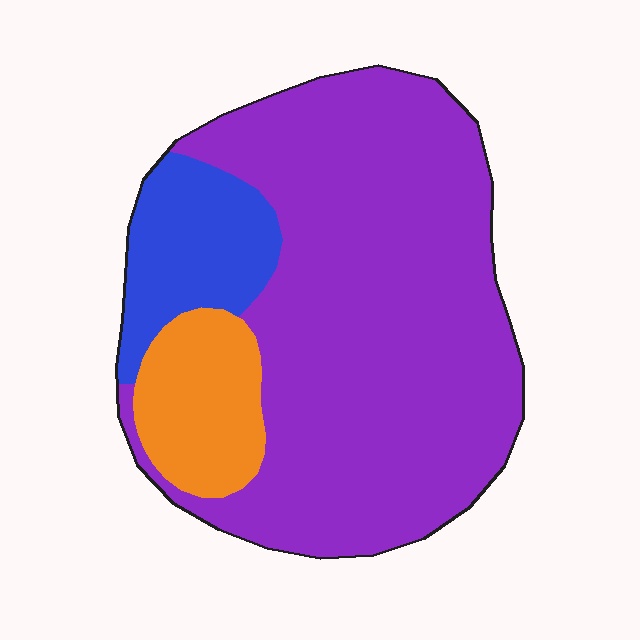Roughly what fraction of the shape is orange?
Orange takes up less than a quarter of the shape.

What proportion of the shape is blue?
Blue covers about 15% of the shape.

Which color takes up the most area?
Purple, at roughly 75%.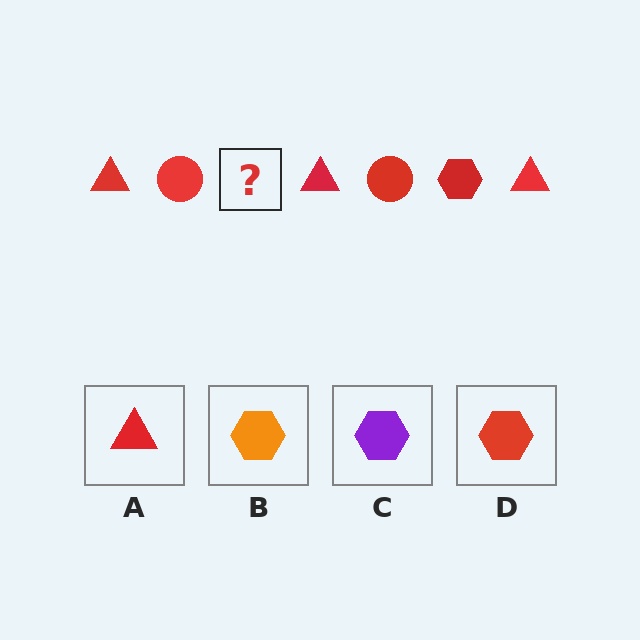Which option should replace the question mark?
Option D.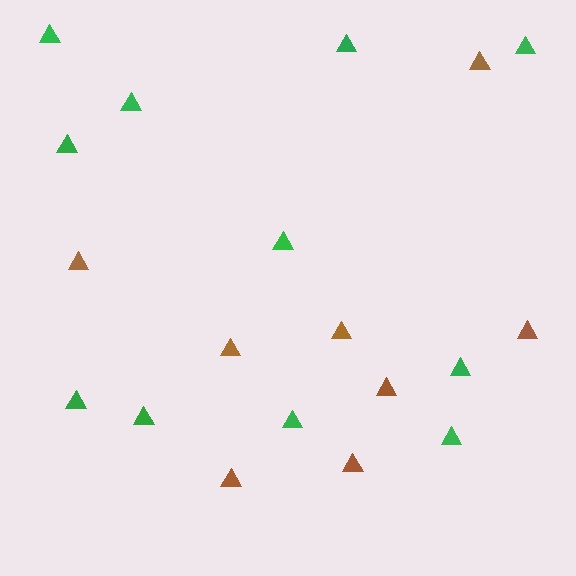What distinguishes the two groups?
There are 2 groups: one group of brown triangles (8) and one group of green triangles (11).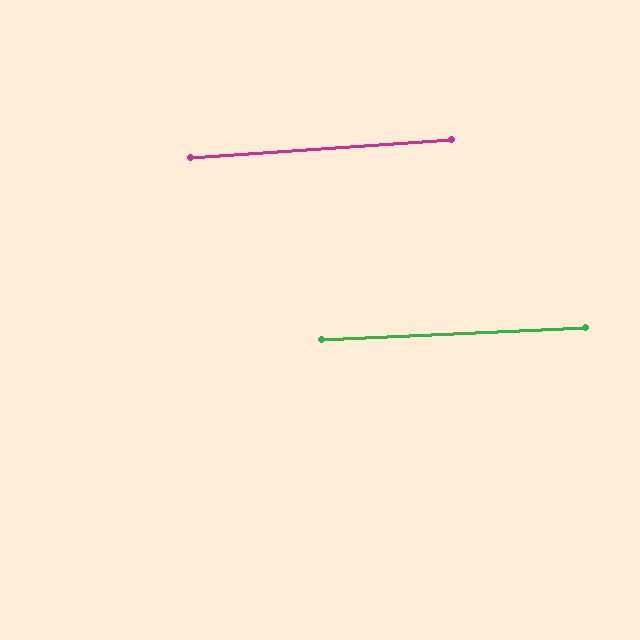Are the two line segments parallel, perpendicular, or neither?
Parallel — their directions differ by only 1.3°.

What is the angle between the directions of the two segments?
Approximately 1 degree.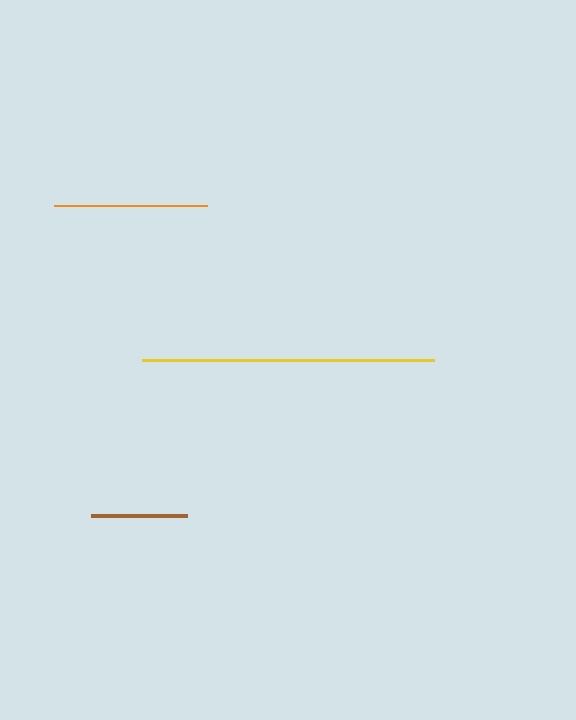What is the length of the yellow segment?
The yellow segment is approximately 292 pixels long.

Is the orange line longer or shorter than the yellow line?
The yellow line is longer than the orange line.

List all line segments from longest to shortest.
From longest to shortest: yellow, orange, brown.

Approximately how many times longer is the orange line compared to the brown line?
The orange line is approximately 1.6 times the length of the brown line.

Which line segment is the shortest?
The brown line is the shortest at approximately 96 pixels.